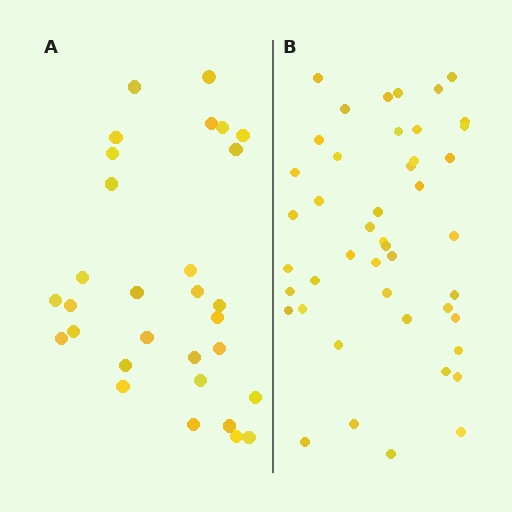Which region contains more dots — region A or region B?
Region B (the right region) has more dots.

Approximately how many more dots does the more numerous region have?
Region B has approximately 15 more dots than region A.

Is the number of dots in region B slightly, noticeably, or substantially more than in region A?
Region B has substantially more. The ratio is roughly 1.5 to 1.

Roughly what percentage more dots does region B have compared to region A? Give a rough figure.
About 50% more.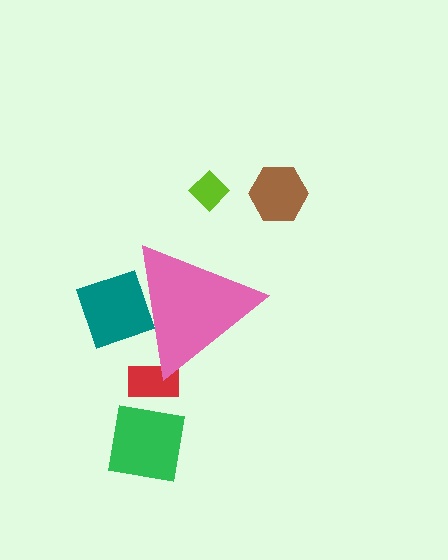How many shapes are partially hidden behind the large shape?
2 shapes are partially hidden.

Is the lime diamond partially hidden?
No, the lime diamond is fully visible.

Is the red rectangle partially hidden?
Yes, the red rectangle is partially hidden behind the pink triangle.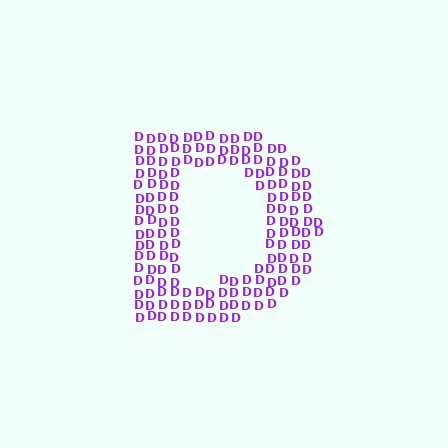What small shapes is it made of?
It is made of small letter D's.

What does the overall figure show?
The overall figure shows the letter D.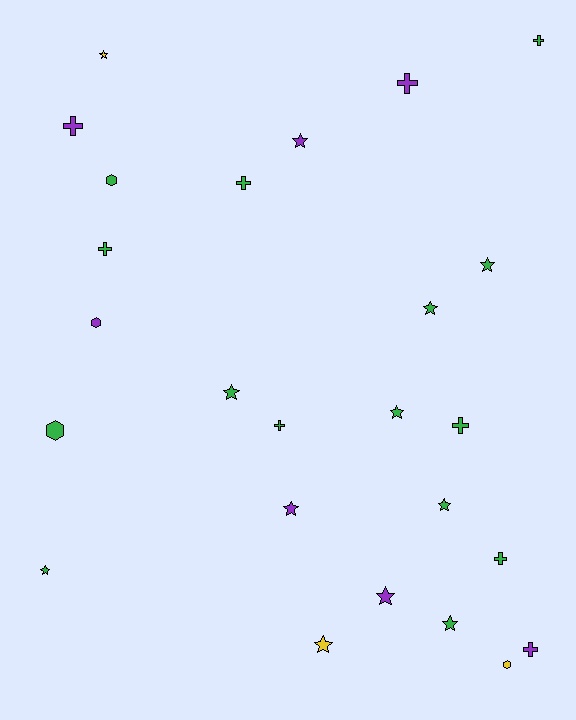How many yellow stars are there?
There are 2 yellow stars.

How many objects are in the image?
There are 25 objects.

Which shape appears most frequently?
Star, with 12 objects.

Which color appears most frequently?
Green, with 15 objects.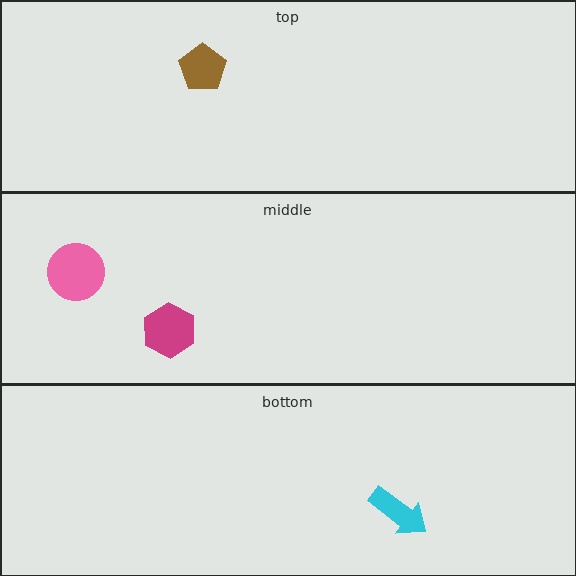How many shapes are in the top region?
1.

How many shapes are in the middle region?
2.